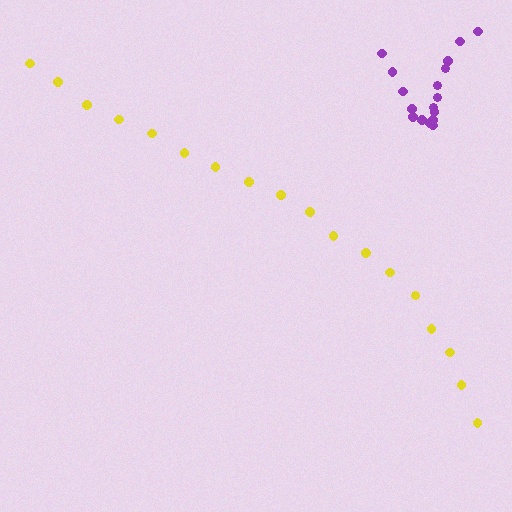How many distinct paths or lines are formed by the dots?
There are 2 distinct paths.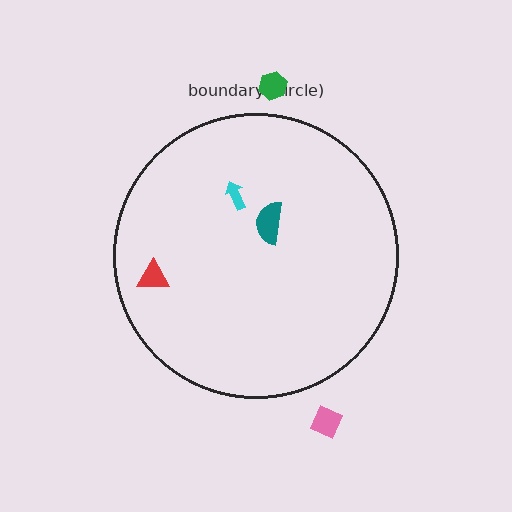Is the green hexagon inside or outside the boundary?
Outside.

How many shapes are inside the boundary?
3 inside, 2 outside.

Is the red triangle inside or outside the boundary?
Inside.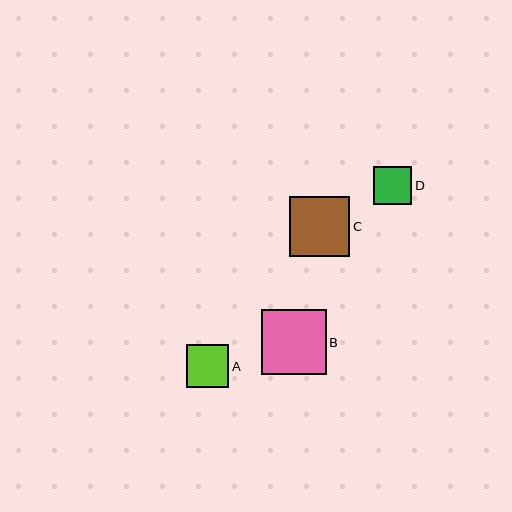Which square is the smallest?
Square D is the smallest with a size of approximately 38 pixels.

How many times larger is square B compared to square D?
Square B is approximately 1.7 times the size of square D.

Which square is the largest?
Square B is the largest with a size of approximately 65 pixels.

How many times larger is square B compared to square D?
Square B is approximately 1.7 times the size of square D.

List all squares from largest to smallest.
From largest to smallest: B, C, A, D.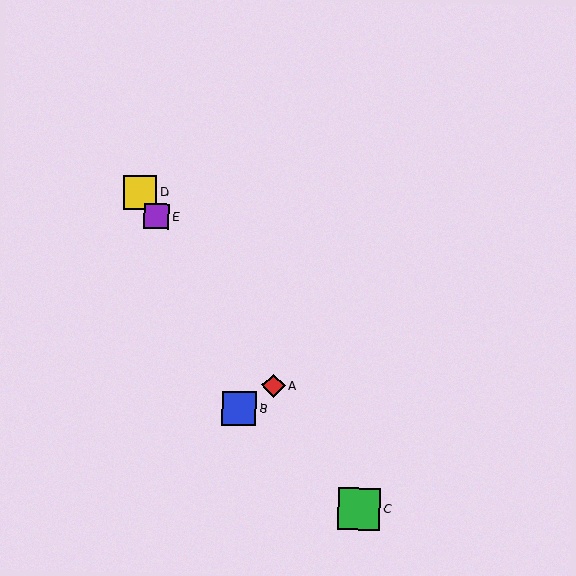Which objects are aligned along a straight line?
Objects A, C, D, E are aligned along a straight line.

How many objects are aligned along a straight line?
4 objects (A, C, D, E) are aligned along a straight line.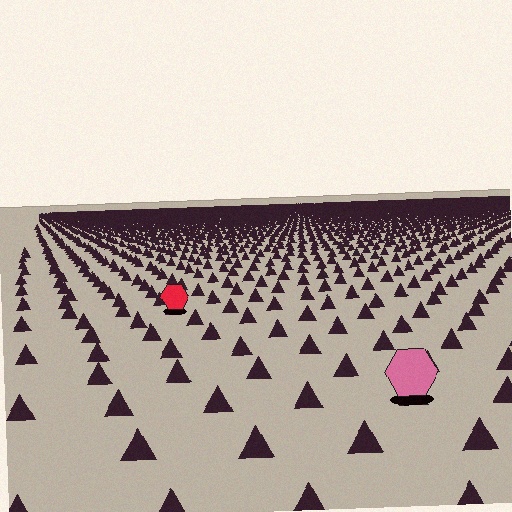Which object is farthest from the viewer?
The red hexagon is farthest from the viewer. It appears smaller and the ground texture around it is denser.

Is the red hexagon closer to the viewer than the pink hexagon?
No. The pink hexagon is closer — you can tell from the texture gradient: the ground texture is coarser near it.